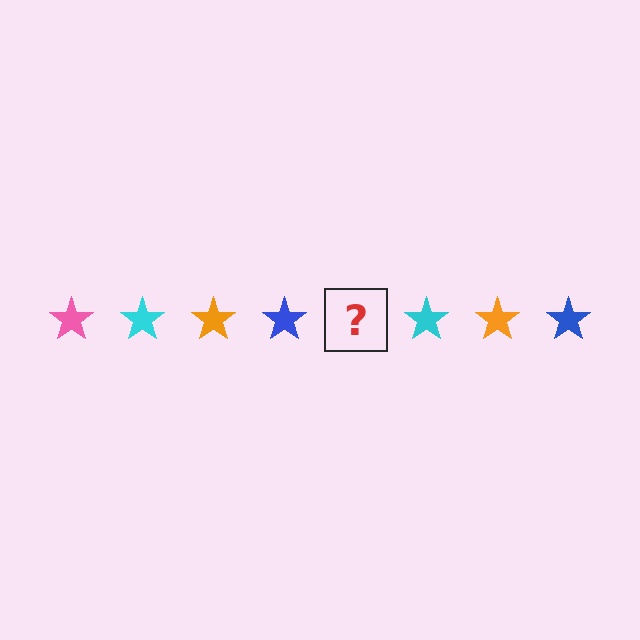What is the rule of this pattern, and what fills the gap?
The rule is that the pattern cycles through pink, cyan, orange, blue stars. The gap should be filled with a pink star.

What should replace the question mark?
The question mark should be replaced with a pink star.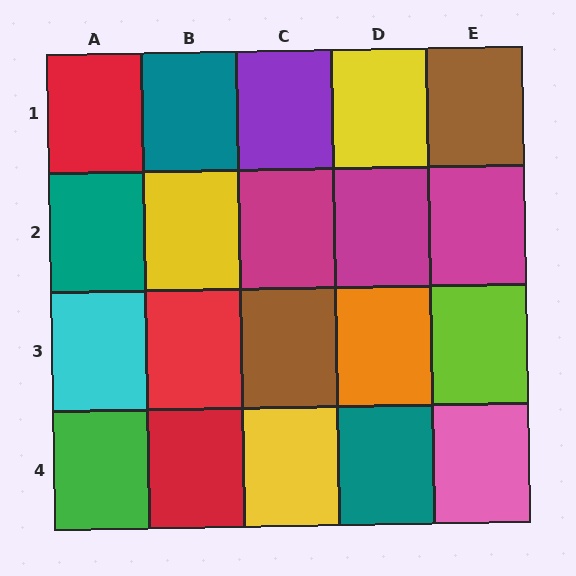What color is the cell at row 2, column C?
Magenta.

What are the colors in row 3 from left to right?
Cyan, red, brown, orange, lime.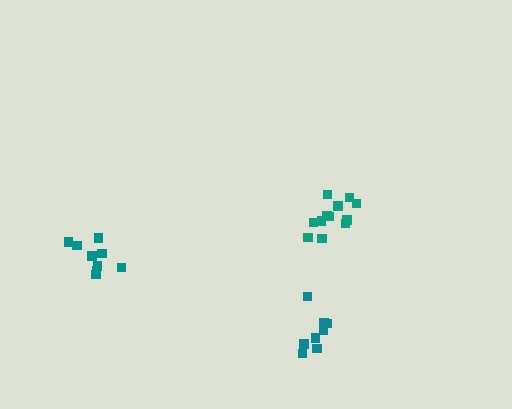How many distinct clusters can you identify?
There are 3 distinct clusters.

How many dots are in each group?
Group 1: 8 dots, Group 2: 9 dots, Group 3: 12 dots (29 total).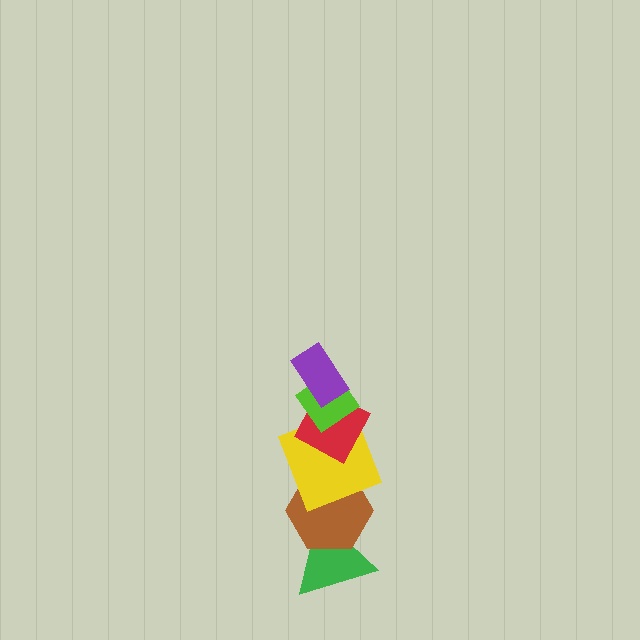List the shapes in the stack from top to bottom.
From top to bottom: the purple rectangle, the lime diamond, the red diamond, the yellow square, the brown hexagon, the green triangle.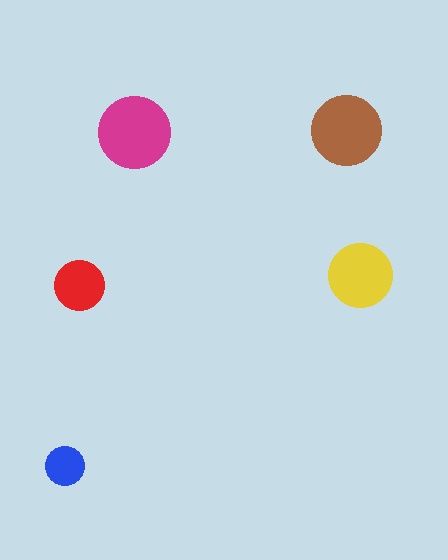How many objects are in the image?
There are 5 objects in the image.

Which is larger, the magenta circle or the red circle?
The magenta one.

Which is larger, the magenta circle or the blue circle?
The magenta one.